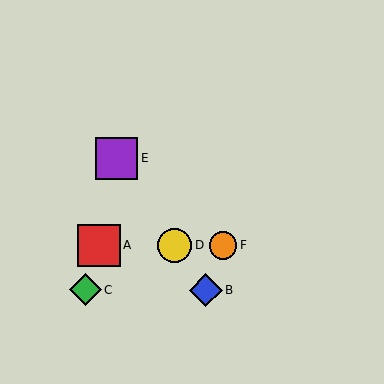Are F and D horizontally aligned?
Yes, both are at y≈245.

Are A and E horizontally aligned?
No, A is at y≈246 and E is at y≈159.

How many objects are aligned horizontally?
3 objects (A, D, F) are aligned horizontally.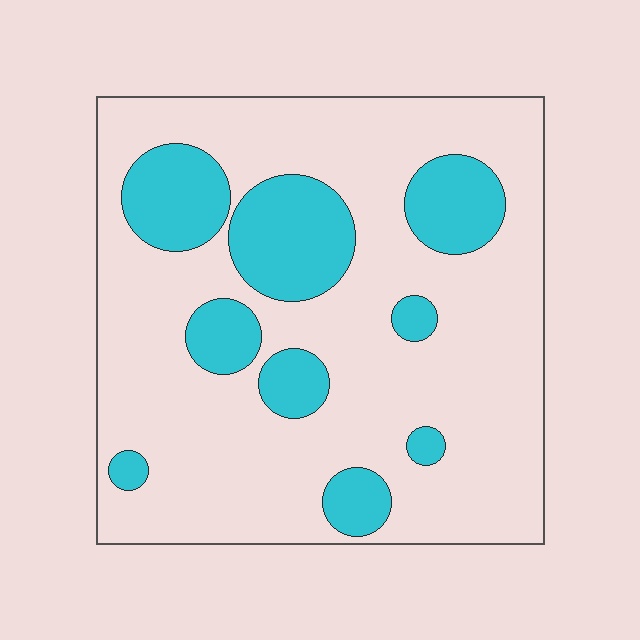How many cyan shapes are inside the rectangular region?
9.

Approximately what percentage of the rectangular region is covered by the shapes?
Approximately 25%.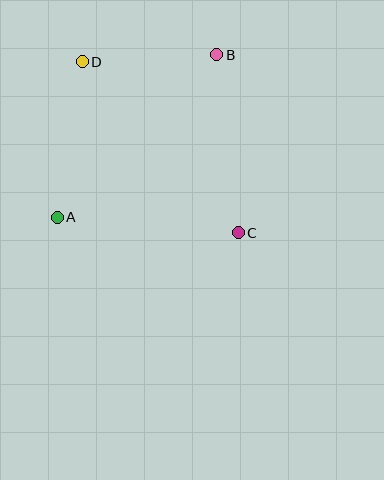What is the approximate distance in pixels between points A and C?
The distance between A and C is approximately 182 pixels.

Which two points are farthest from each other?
Points C and D are farthest from each other.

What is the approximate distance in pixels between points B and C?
The distance between B and C is approximately 179 pixels.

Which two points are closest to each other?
Points B and D are closest to each other.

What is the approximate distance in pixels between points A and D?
The distance between A and D is approximately 158 pixels.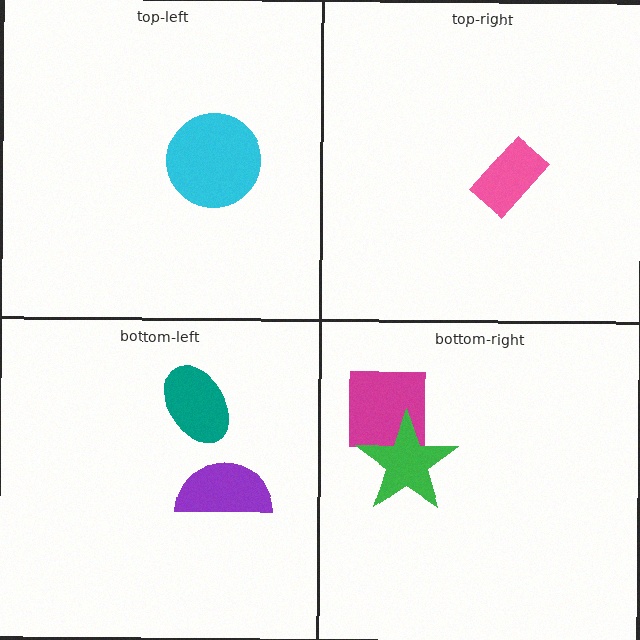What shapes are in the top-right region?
The pink rectangle.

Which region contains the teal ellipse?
The bottom-left region.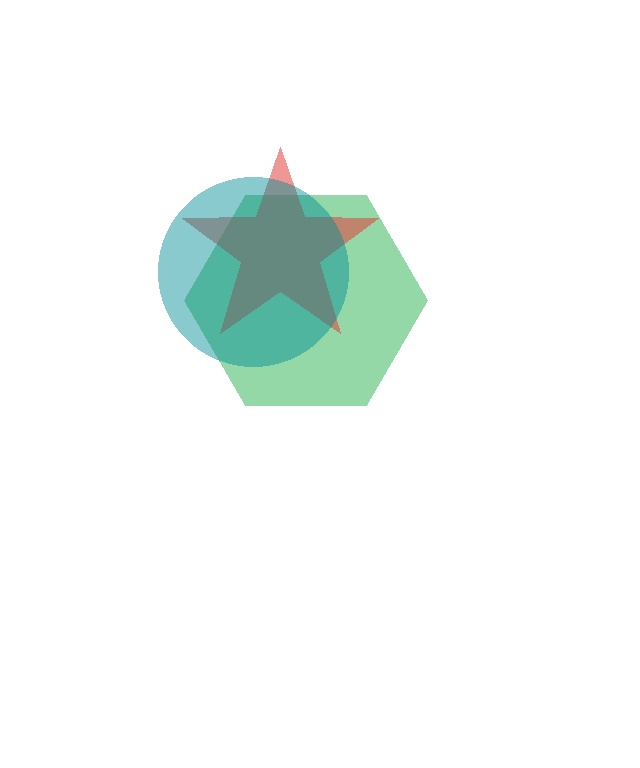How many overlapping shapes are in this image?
There are 3 overlapping shapes in the image.